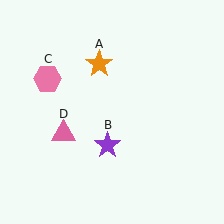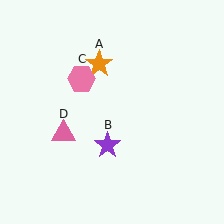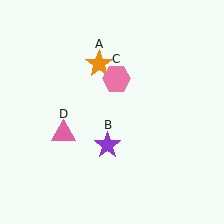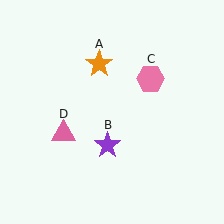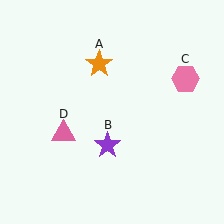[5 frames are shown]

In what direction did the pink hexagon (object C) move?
The pink hexagon (object C) moved right.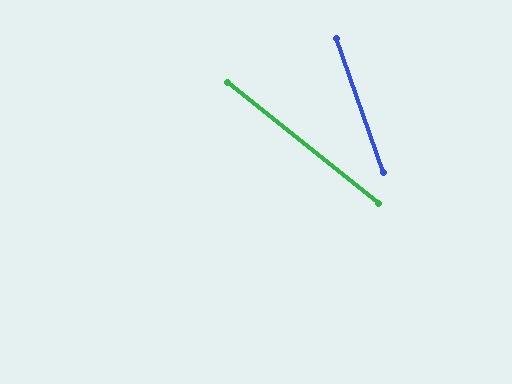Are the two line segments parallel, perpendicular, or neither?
Neither parallel nor perpendicular — they differ by about 32°.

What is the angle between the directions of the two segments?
Approximately 32 degrees.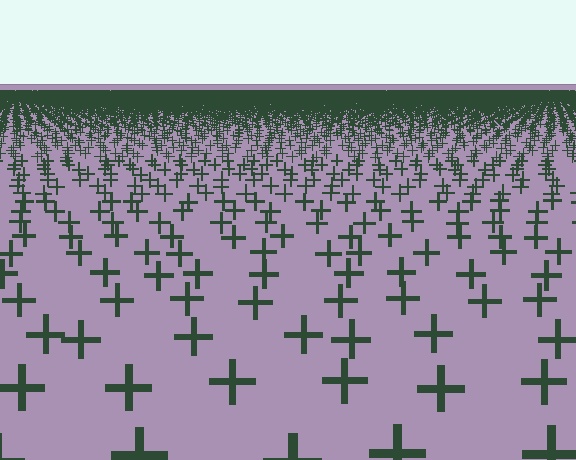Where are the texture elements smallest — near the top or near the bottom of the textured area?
Near the top.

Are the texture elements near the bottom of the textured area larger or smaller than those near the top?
Larger. Near the bottom, elements are closer to the viewer and appear at a bigger on-screen size.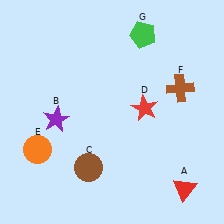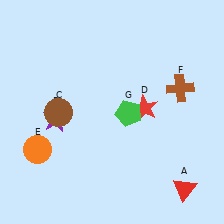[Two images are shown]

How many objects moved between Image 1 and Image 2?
2 objects moved between the two images.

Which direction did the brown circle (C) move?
The brown circle (C) moved up.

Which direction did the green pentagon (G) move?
The green pentagon (G) moved down.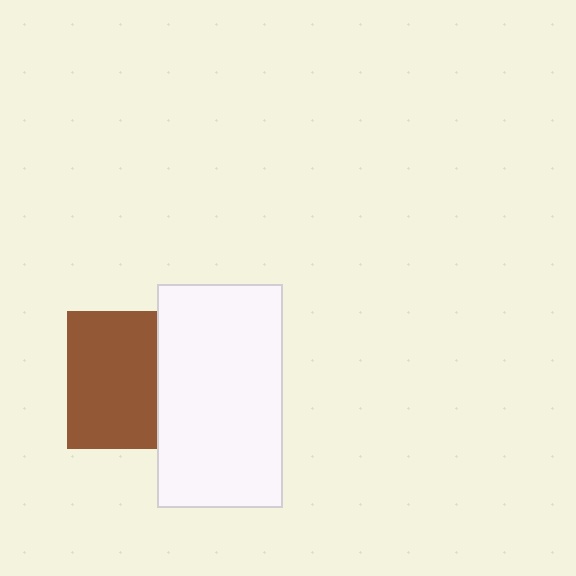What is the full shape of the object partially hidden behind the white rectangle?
The partially hidden object is a brown square.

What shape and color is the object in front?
The object in front is a white rectangle.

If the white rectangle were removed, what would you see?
You would see the complete brown square.